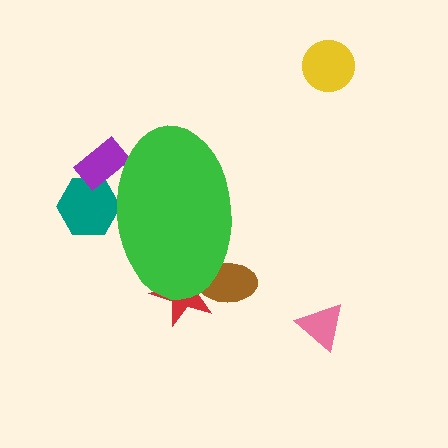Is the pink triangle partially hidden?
No, the pink triangle is fully visible.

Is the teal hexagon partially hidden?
Yes, the teal hexagon is partially hidden behind the green ellipse.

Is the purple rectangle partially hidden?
Yes, the purple rectangle is partially hidden behind the green ellipse.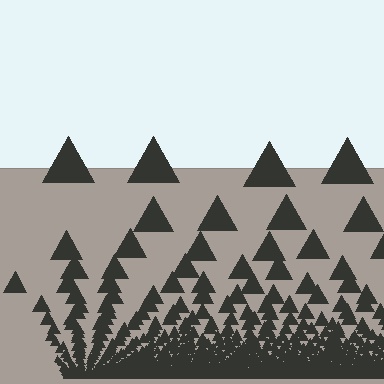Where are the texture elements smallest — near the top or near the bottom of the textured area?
Near the bottom.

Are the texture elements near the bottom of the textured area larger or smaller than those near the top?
Smaller. The gradient is inverted — elements near the bottom are smaller and denser.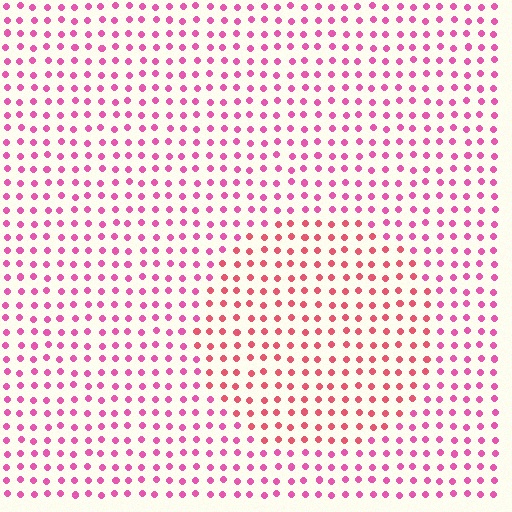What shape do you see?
I see a circle.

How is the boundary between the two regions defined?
The boundary is defined purely by a slight shift in hue (about 27 degrees). Spacing, size, and orientation are identical on both sides.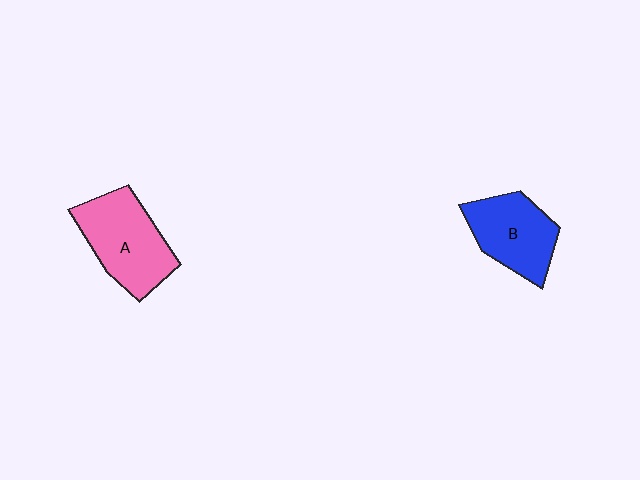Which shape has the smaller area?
Shape B (blue).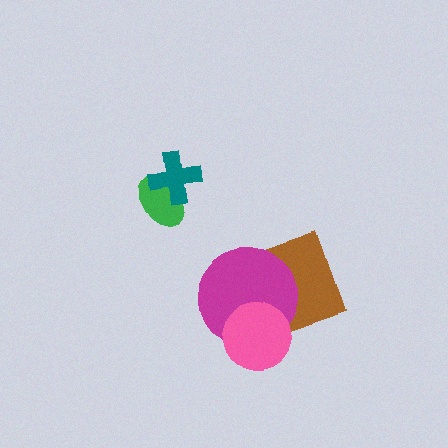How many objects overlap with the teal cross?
1 object overlaps with the teal cross.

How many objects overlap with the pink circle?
2 objects overlap with the pink circle.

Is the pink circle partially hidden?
No, no other shape covers it.